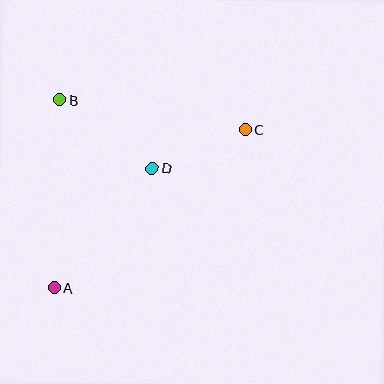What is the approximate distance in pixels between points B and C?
The distance between B and C is approximately 188 pixels.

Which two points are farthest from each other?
Points A and C are farthest from each other.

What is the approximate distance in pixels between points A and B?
The distance between A and B is approximately 188 pixels.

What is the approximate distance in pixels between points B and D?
The distance between B and D is approximately 115 pixels.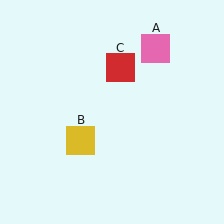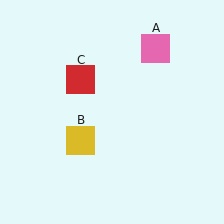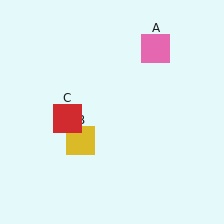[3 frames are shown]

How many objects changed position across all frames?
1 object changed position: red square (object C).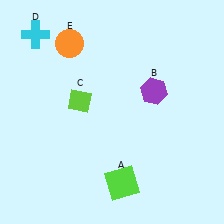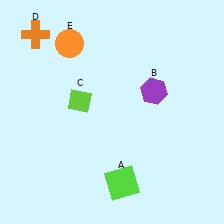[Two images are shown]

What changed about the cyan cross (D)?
In Image 1, D is cyan. In Image 2, it changed to orange.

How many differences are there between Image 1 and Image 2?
There is 1 difference between the two images.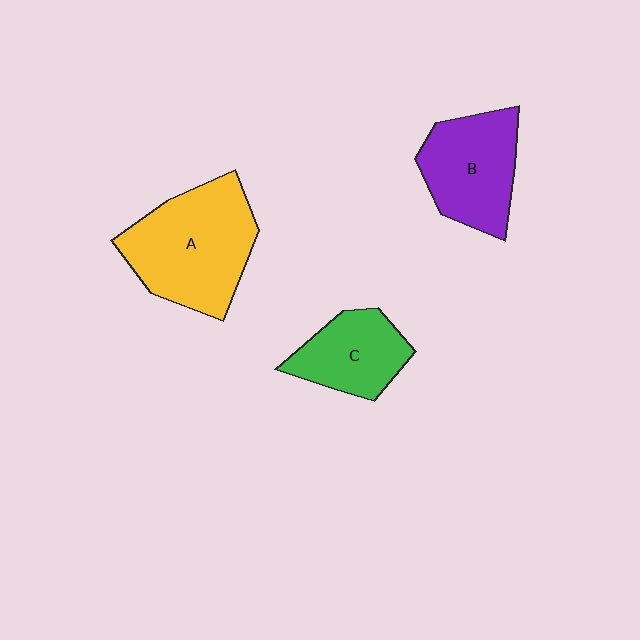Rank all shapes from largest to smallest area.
From largest to smallest: A (yellow), B (purple), C (green).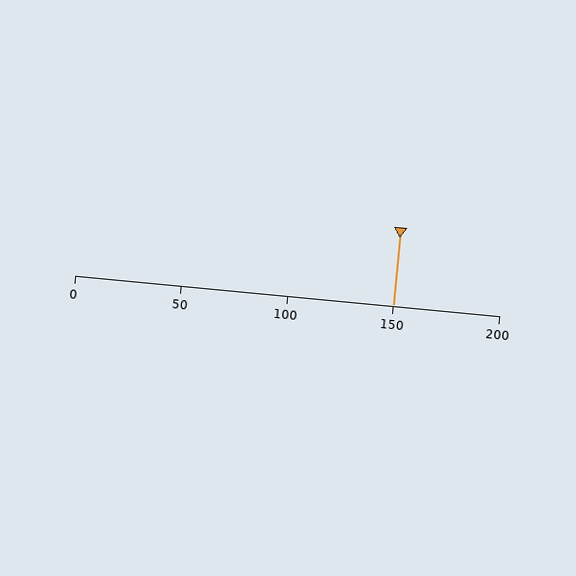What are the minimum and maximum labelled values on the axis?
The axis runs from 0 to 200.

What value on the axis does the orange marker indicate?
The marker indicates approximately 150.